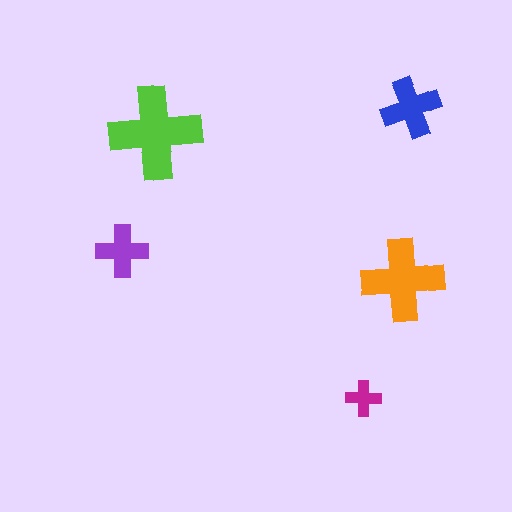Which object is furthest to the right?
The blue cross is rightmost.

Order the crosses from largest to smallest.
the lime one, the orange one, the blue one, the purple one, the magenta one.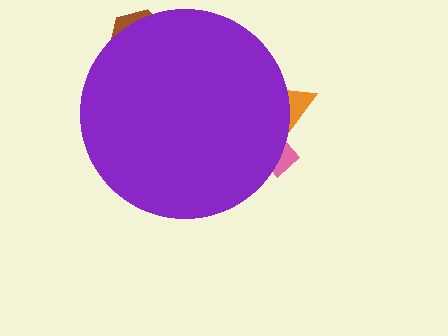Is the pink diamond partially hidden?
Yes, the pink diamond is partially hidden behind the purple circle.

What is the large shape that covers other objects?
A purple circle.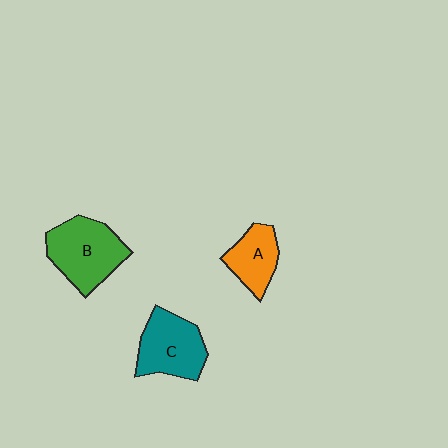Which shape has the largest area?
Shape B (green).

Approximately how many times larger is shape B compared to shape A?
Approximately 1.6 times.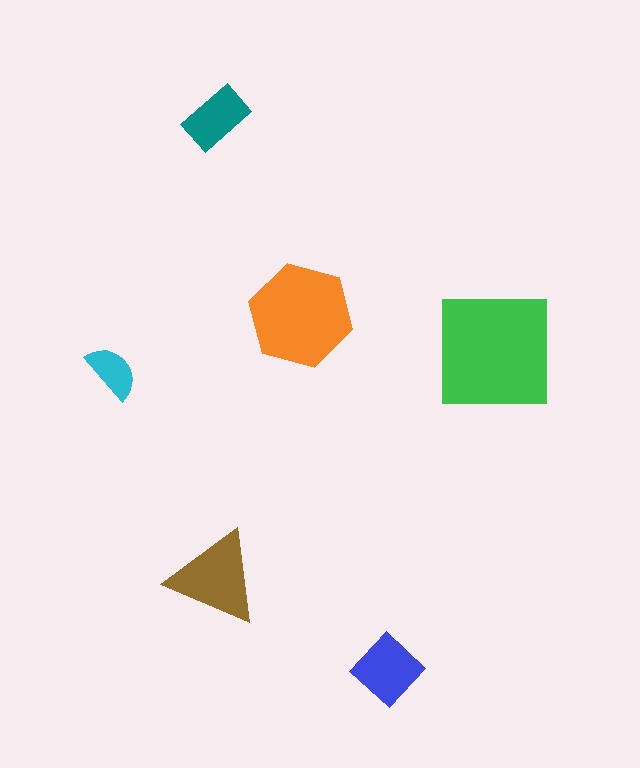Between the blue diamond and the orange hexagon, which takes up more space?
The orange hexagon.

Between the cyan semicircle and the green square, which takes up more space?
The green square.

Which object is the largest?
The green square.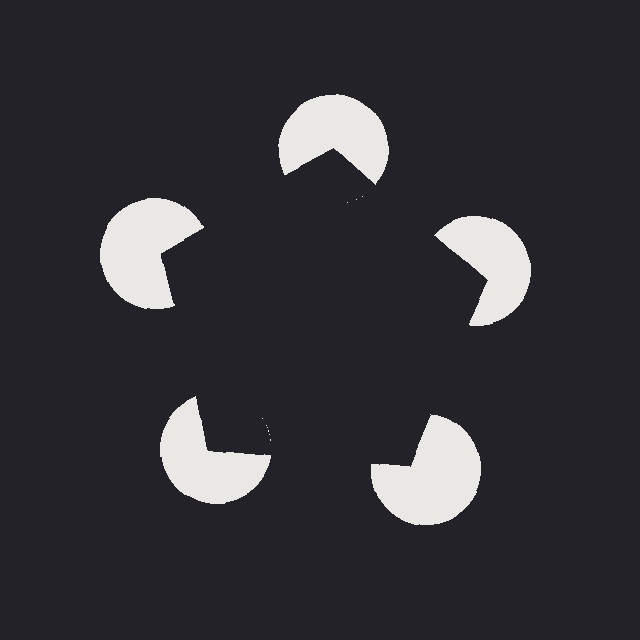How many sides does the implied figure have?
5 sides.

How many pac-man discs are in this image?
There are 5 — one at each vertex of the illusory pentagon.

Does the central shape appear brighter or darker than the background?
It typically appears slightly darker than the background, even though no actual brightness change is drawn.